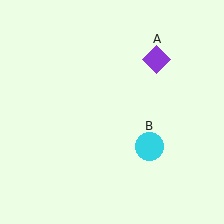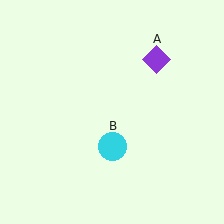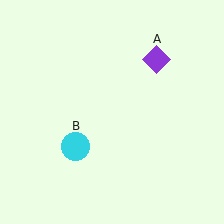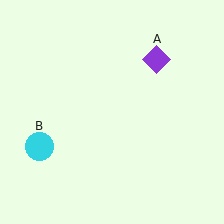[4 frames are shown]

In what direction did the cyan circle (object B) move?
The cyan circle (object B) moved left.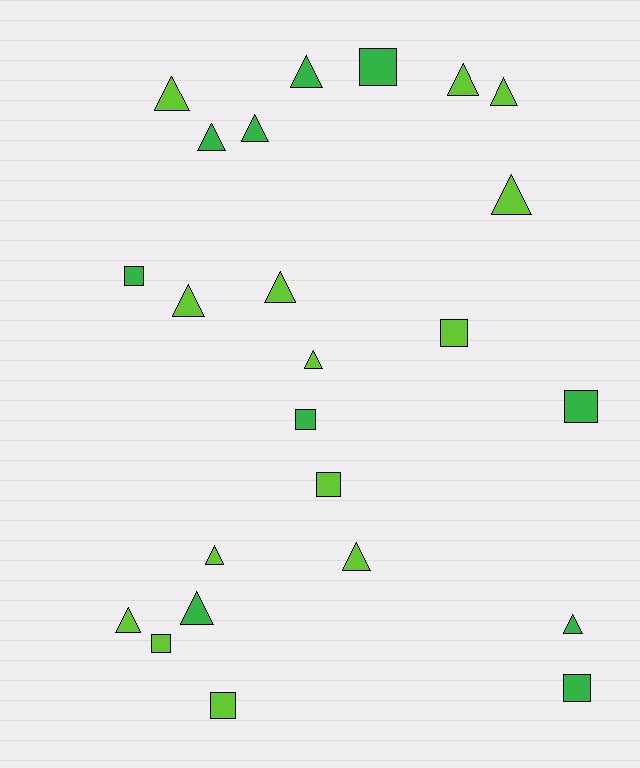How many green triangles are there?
There are 5 green triangles.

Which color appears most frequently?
Lime, with 14 objects.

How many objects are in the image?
There are 24 objects.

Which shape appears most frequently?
Triangle, with 15 objects.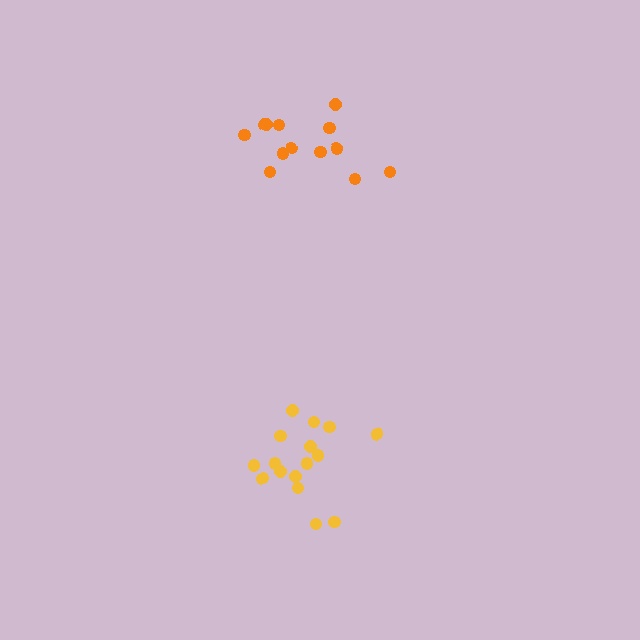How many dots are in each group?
Group 1: 13 dots, Group 2: 16 dots (29 total).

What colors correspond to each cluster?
The clusters are colored: orange, yellow.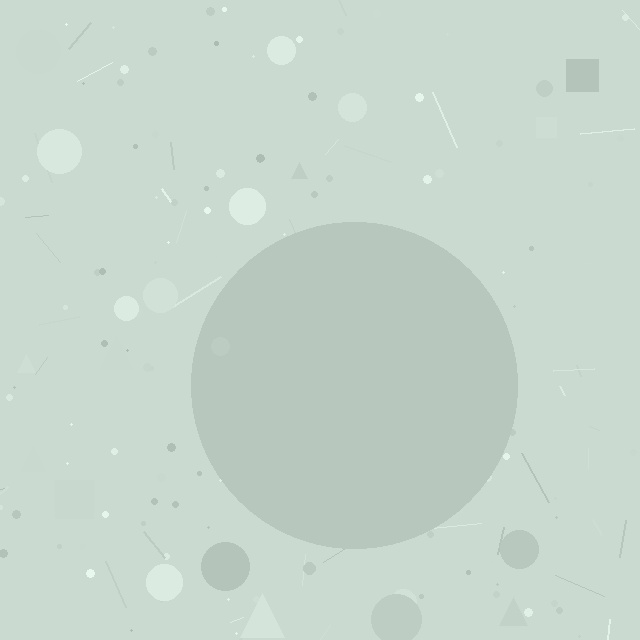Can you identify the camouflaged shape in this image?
The camouflaged shape is a circle.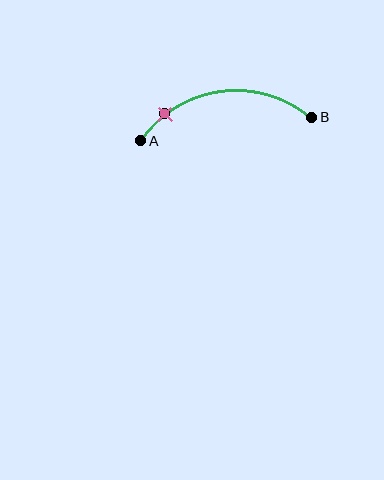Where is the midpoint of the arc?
The arc midpoint is the point on the curve farthest from the straight line joining A and B. It sits above that line.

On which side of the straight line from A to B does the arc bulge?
The arc bulges above the straight line connecting A and B.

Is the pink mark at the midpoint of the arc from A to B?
No. The pink mark lies on the arc but is closer to endpoint A. The arc midpoint would be at the point on the curve equidistant along the arc from both A and B.